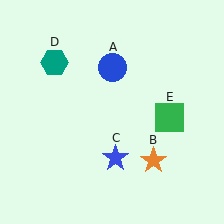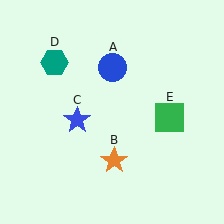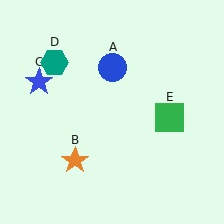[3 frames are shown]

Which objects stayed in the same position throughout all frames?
Blue circle (object A) and teal hexagon (object D) and green square (object E) remained stationary.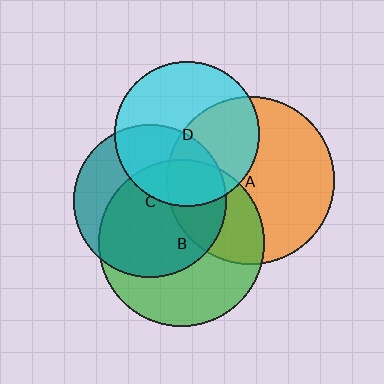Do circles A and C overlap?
Yes.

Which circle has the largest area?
Circle A (orange).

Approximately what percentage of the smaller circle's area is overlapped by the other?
Approximately 25%.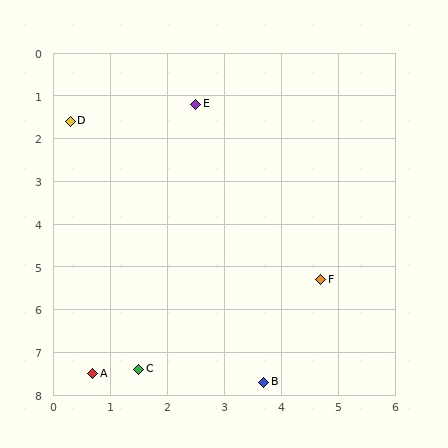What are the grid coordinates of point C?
Point C is at approximately (1.5, 7.4).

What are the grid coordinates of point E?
Point E is at approximately (2.5, 1.2).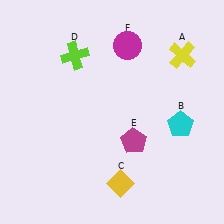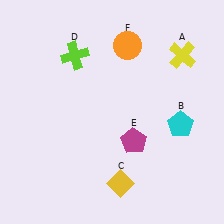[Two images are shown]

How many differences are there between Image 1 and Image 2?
There is 1 difference between the two images.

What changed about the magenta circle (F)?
In Image 1, F is magenta. In Image 2, it changed to orange.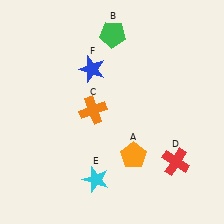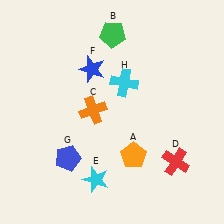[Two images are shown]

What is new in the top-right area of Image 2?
A cyan cross (H) was added in the top-right area of Image 2.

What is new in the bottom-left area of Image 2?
A blue pentagon (G) was added in the bottom-left area of Image 2.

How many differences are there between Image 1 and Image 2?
There are 2 differences between the two images.